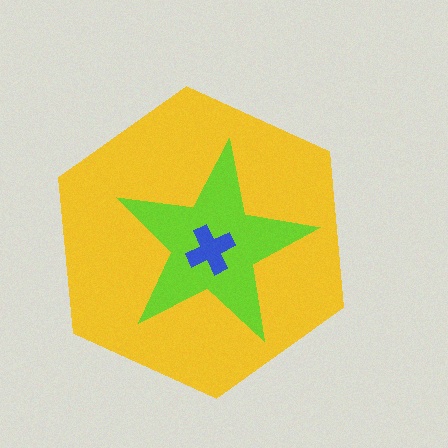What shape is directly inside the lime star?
The blue cross.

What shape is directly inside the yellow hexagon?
The lime star.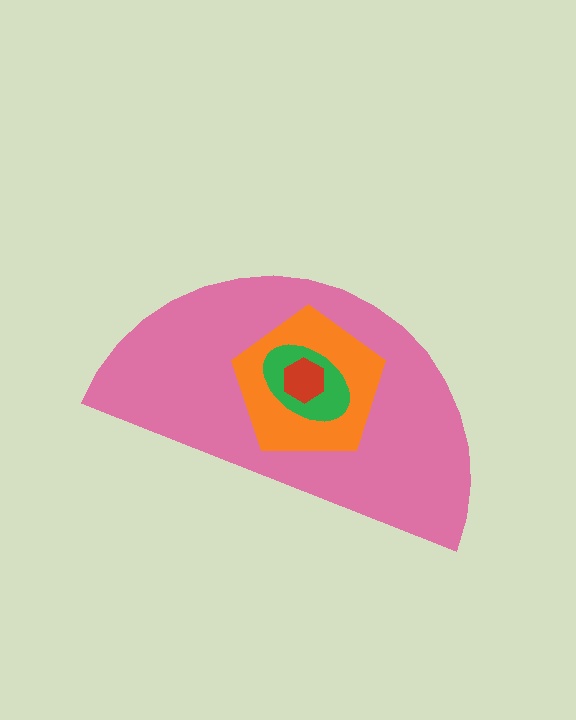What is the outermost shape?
The pink semicircle.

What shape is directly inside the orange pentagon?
The green ellipse.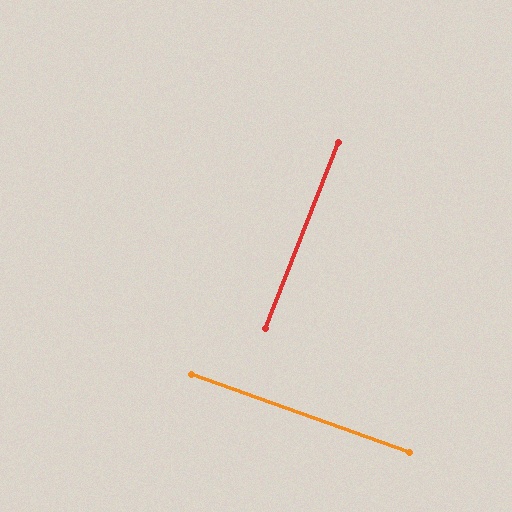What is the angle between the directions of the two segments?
Approximately 88 degrees.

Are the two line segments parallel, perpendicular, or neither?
Perpendicular — they meet at approximately 88°.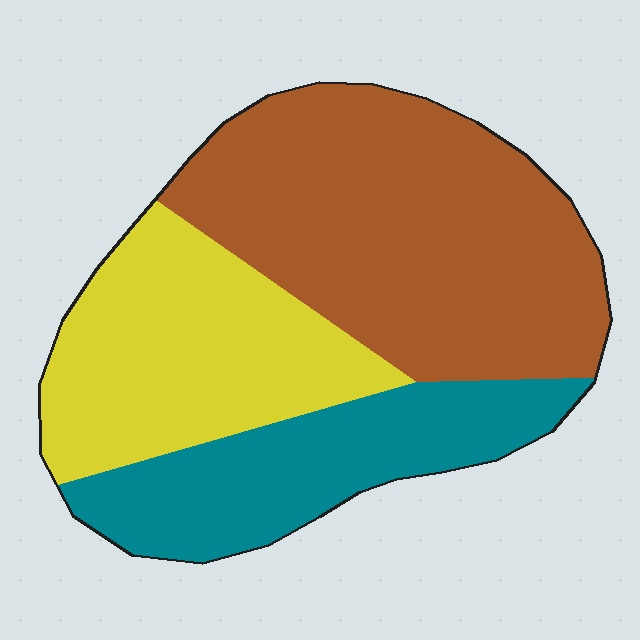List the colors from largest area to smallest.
From largest to smallest: brown, yellow, teal.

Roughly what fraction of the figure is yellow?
Yellow covers around 30% of the figure.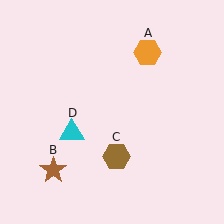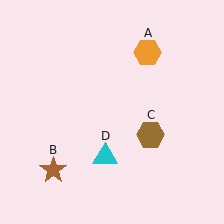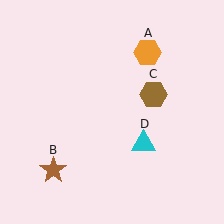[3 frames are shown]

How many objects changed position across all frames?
2 objects changed position: brown hexagon (object C), cyan triangle (object D).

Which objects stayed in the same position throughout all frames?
Orange hexagon (object A) and brown star (object B) remained stationary.